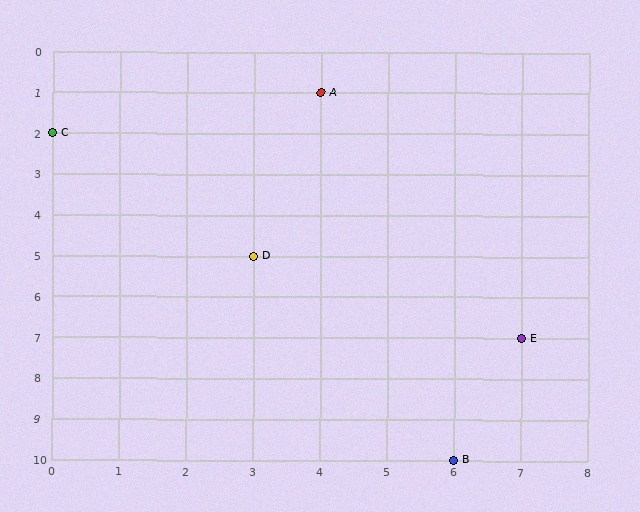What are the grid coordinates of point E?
Point E is at grid coordinates (7, 7).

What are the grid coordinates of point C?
Point C is at grid coordinates (0, 2).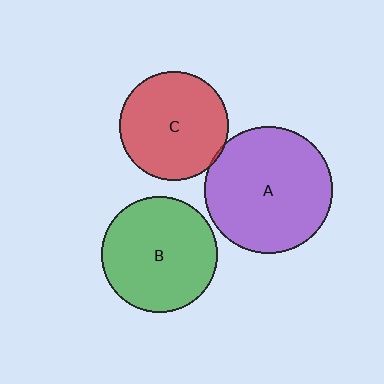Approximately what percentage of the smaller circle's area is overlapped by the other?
Approximately 5%.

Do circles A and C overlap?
Yes.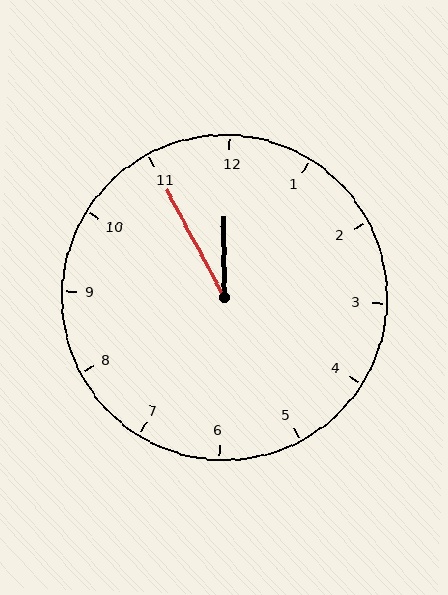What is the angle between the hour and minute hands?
Approximately 28 degrees.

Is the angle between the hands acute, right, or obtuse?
It is acute.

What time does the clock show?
11:55.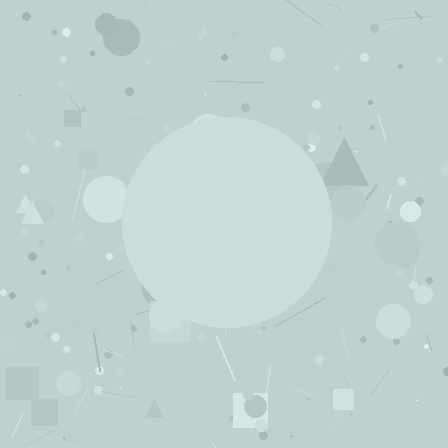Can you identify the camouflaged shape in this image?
The camouflaged shape is a circle.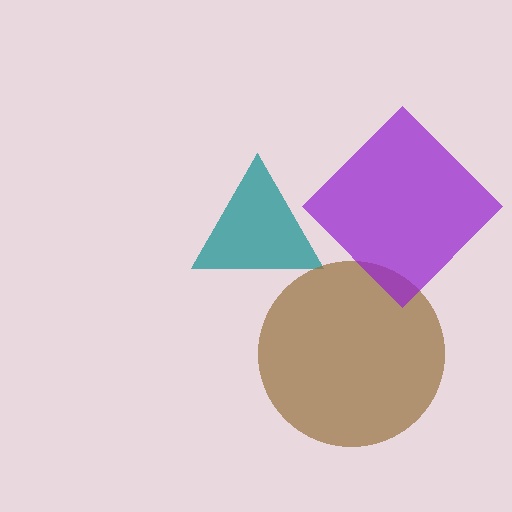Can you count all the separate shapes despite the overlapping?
Yes, there are 3 separate shapes.